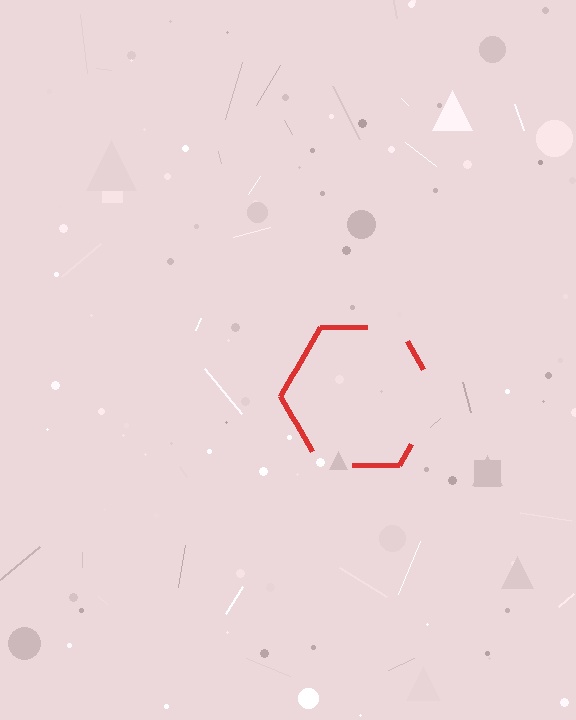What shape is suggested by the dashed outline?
The dashed outline suggests a hexagon.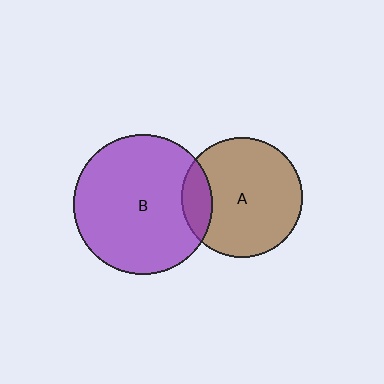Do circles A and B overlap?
Yes.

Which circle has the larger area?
Circle B (purple).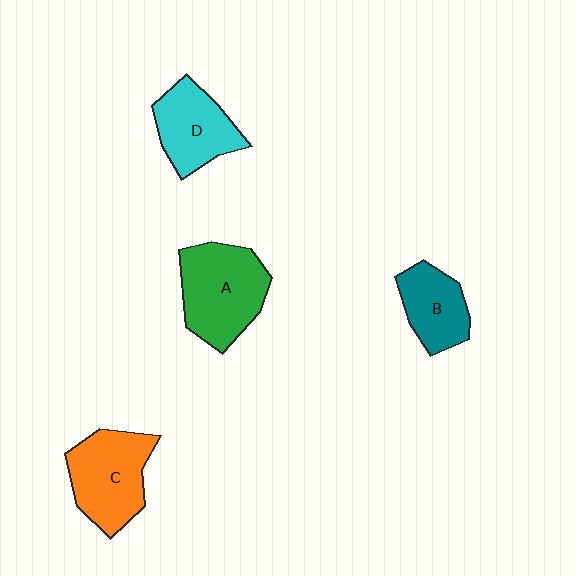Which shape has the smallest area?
Shape B (teal).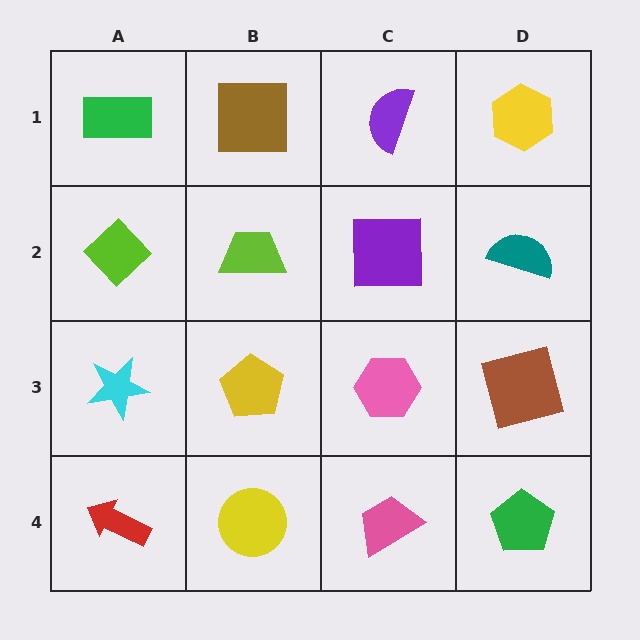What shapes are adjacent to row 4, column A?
A cyan star (row 3, column A), a yellow circle (row 4, column B).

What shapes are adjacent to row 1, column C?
A purple square (row 2, column C), a brown square (row 1, column B), a yellow hexagon (row 1, column D).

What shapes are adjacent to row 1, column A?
A lime diamond (row 2, column A), a brown square (row 1, column B).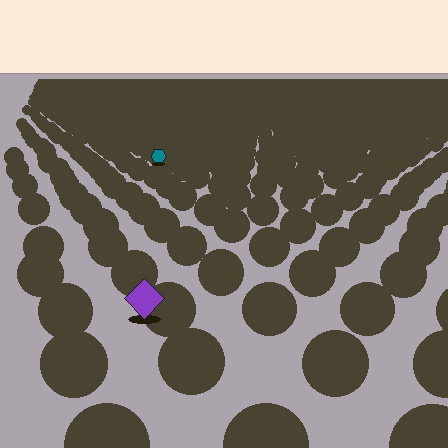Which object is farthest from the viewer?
The teal hexagon is farthest from the viewer. It appears smaller and the ground texture around it is denser.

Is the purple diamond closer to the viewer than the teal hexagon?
Yes. The purple diamond is closer — you can tell from the texture gradient: the ground texture is coarser near it.